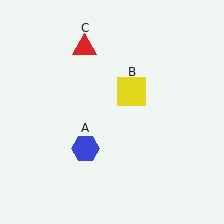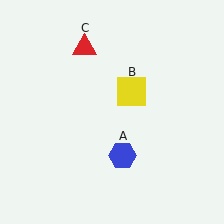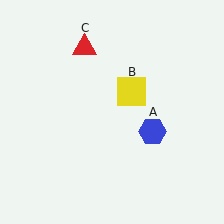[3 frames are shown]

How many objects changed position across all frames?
1 object changed position: blue hexagon (object A).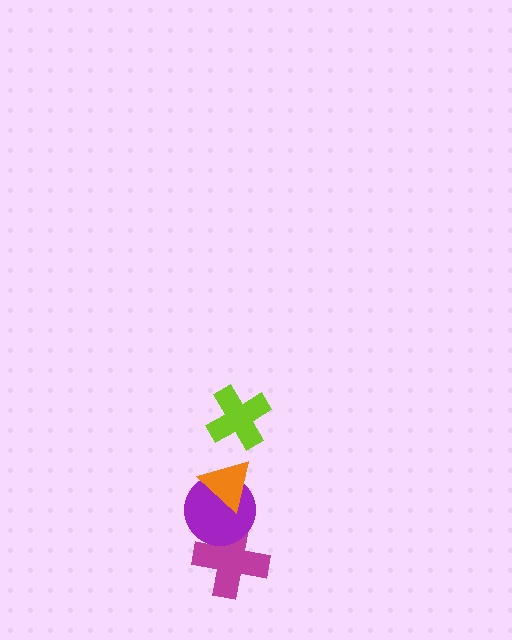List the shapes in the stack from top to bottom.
From top to bottom: the lime cross, the orange triangle, the purple circle, the magenta cross.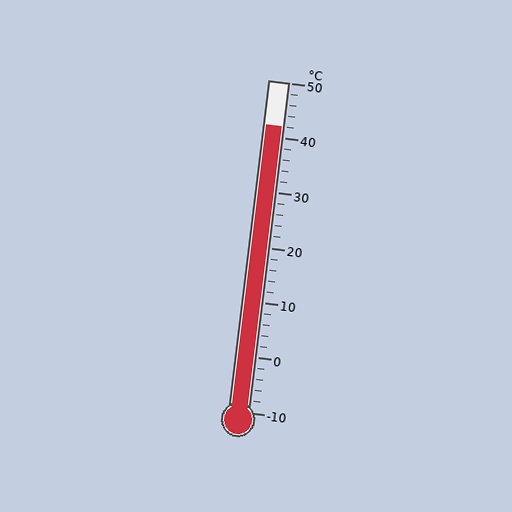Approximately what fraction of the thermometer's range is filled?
The thermometer is filled to approximately 85% of its range.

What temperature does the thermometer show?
The thermometer shows approximately 42°C.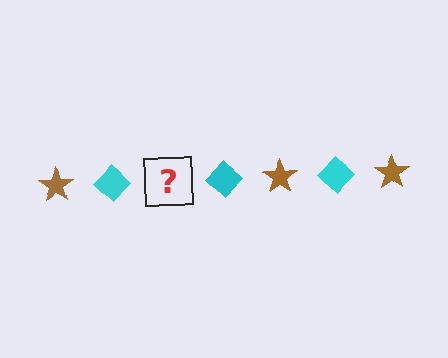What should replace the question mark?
The question mark should be replaced with a brown star.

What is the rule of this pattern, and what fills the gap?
The rule is that the pattern alternates between brown star and cyan diamond. The gap should be filled with a brown star.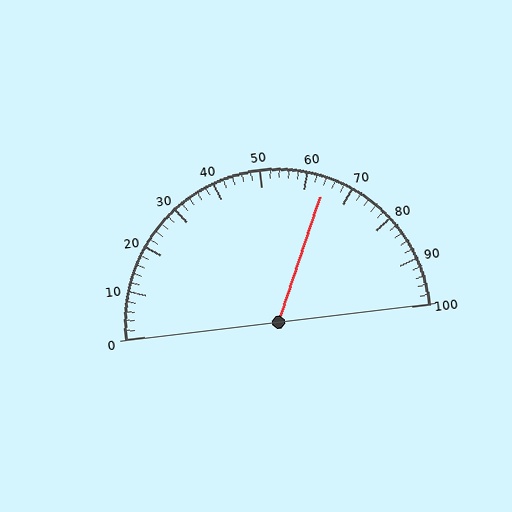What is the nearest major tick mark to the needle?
The nearest major tick mark is 60.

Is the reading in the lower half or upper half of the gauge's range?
The reading is in the upper half of the range (0 to 100).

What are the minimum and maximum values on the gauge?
The gauge ranges from 0 to 100.